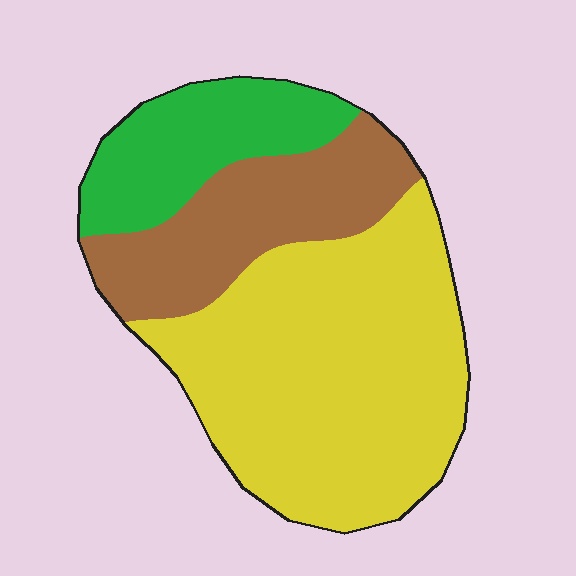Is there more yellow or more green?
Yellow.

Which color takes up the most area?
Yellow, at roughly 55%.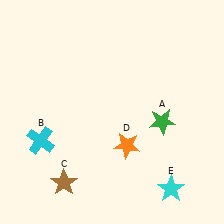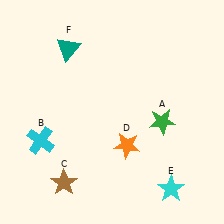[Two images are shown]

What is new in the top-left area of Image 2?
A teal triangle (F) was added in the top-left area of Image 2.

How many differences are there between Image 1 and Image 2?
There is 1 difference between the two images.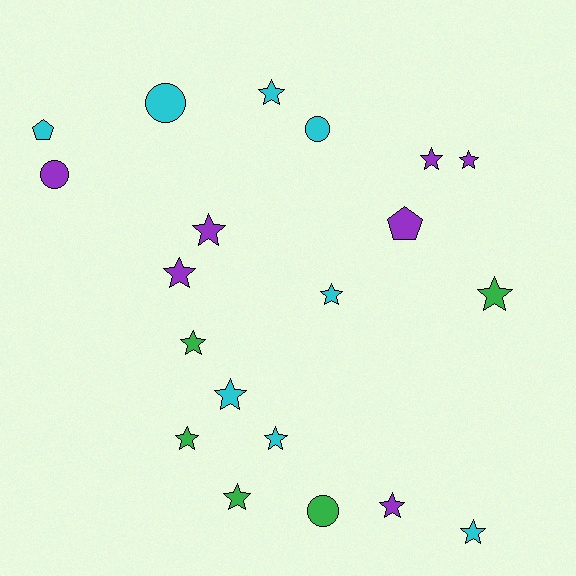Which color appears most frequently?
Cyan, with 8 objects.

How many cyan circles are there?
There are 2 cyan circles.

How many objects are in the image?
There are 20 objects.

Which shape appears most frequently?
Star, with 14 objects.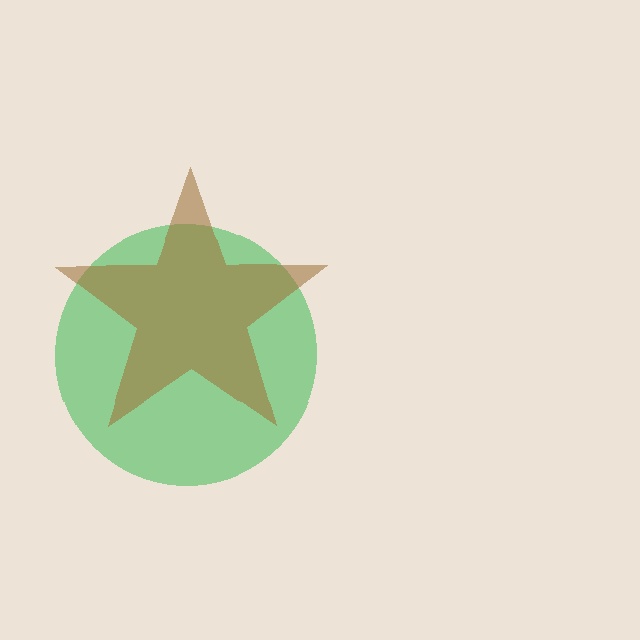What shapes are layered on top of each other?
The layered shapes are: a green circle, a brown star.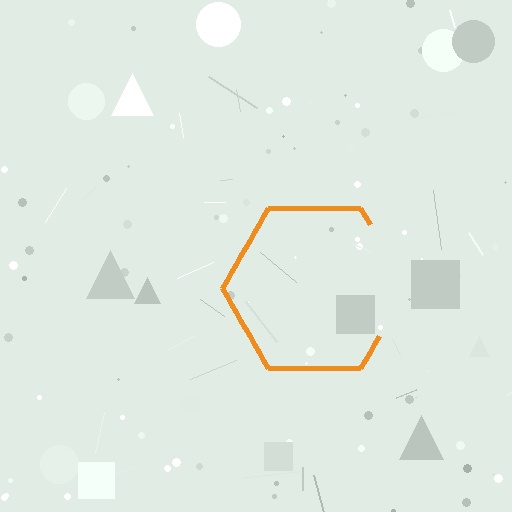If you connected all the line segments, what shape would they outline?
They would outline a hexagon.